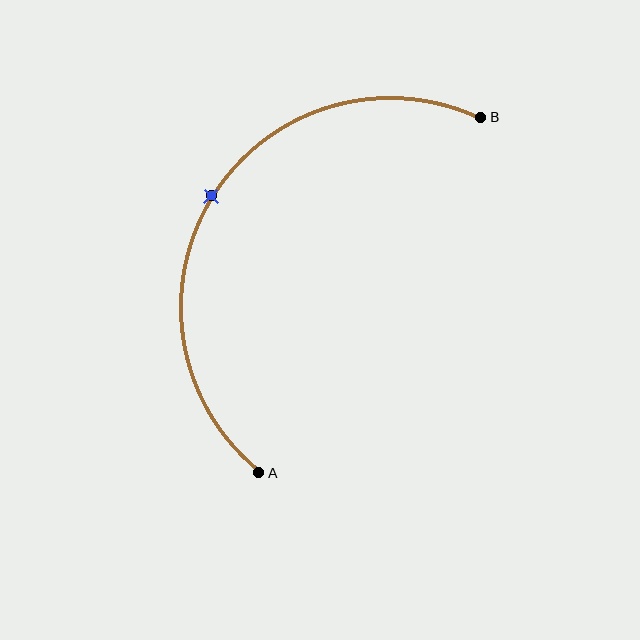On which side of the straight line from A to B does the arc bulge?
The arc bulges to the left of the straight line connecting A and B.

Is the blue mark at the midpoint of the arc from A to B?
Yes. The blue mark lies on the arc at equal arc-length from both A and B — it is the arc midpoint.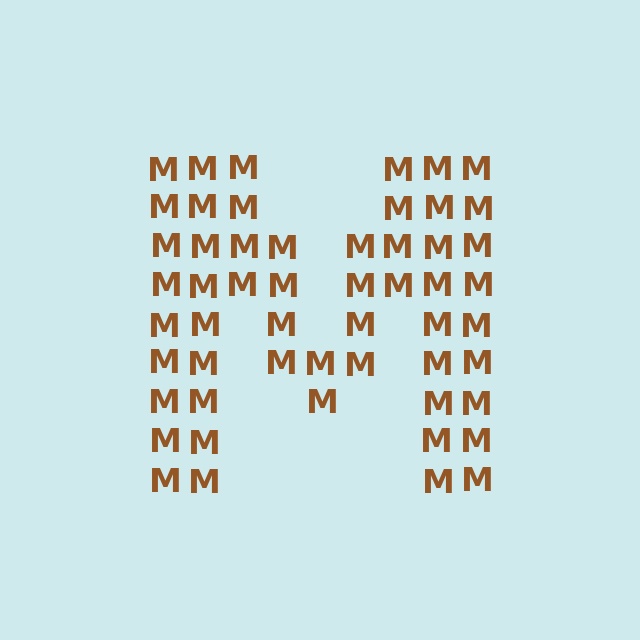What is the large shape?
The large shape is the letter M.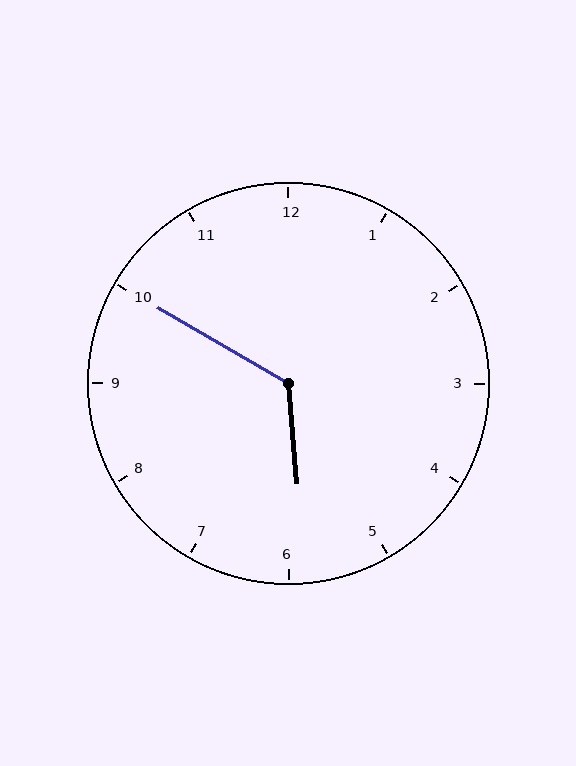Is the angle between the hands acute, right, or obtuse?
It is obtuse.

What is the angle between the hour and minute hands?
Approximately 125 degrees.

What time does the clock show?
5:50.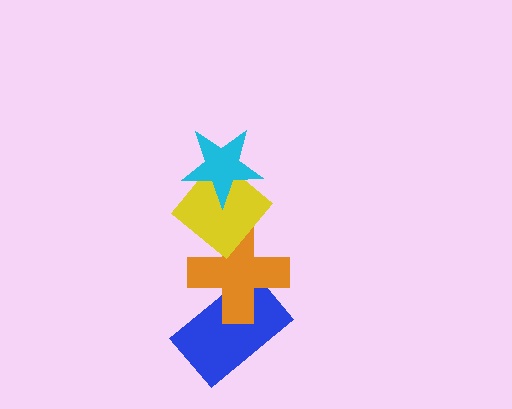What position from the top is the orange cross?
The orange cross is 3rd from the top.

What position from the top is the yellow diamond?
The yellow diamond is 2nd from the top.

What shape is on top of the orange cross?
The yellow diamond is on top of the orange cross.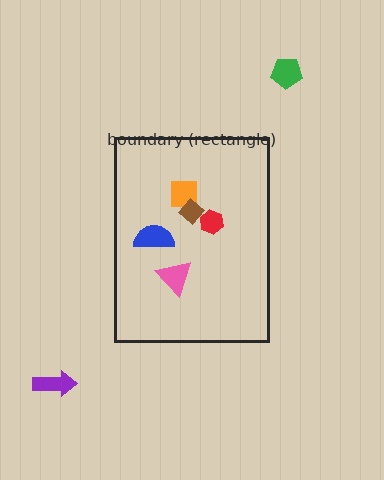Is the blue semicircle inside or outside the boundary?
Inside.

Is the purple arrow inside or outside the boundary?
Outside.